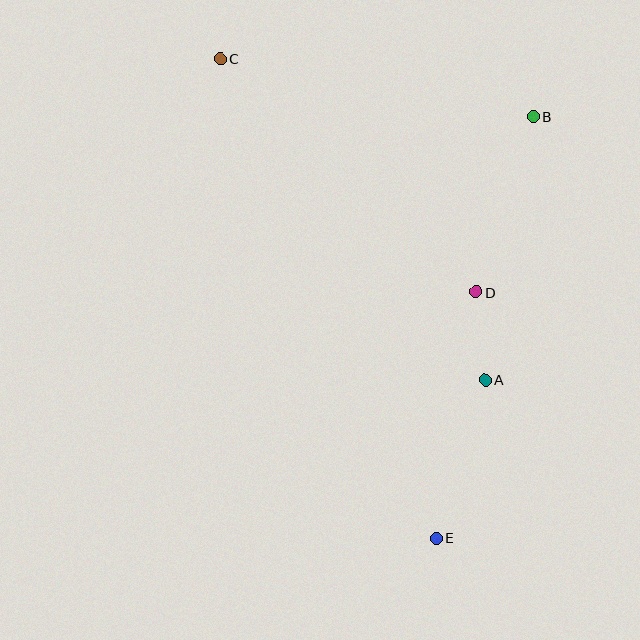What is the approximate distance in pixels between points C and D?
The distance between C and D is approximately 347 pixels.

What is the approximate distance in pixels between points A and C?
The distance between A and C is approximately 417 pixels.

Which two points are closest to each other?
Points A and D are closest to each other.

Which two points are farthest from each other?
Points C and E are farthest from each other.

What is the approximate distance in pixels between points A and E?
The distance between A and E is approximately 166 pixels.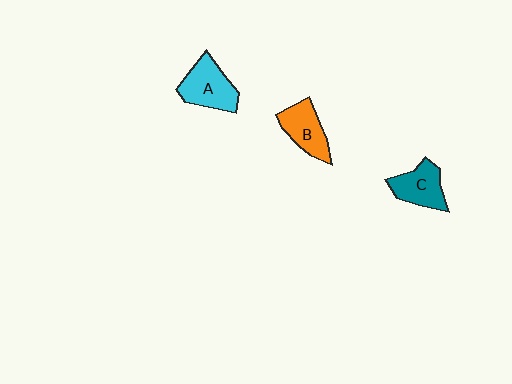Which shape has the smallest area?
Shape C (teal).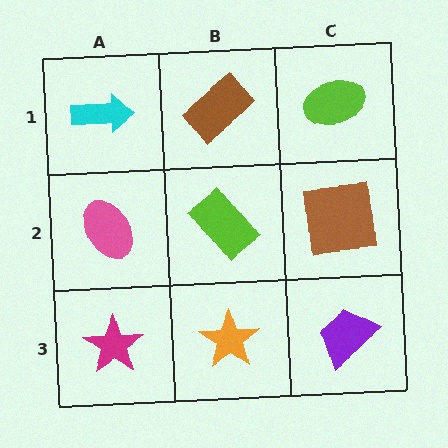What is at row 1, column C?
A lime ellipse.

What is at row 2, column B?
A lime rectangle.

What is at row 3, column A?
A magenta star.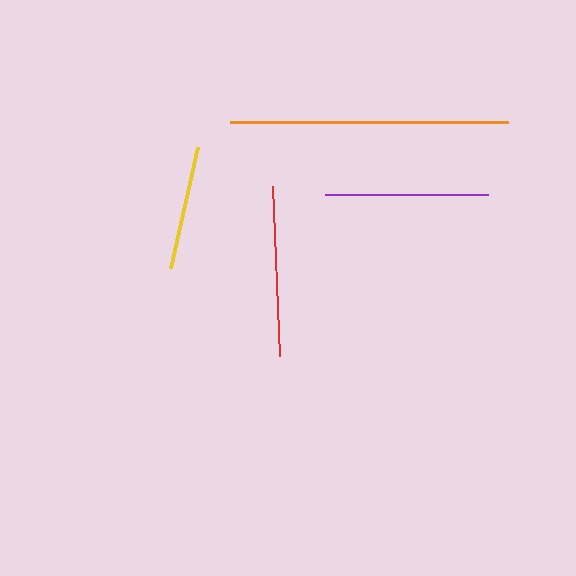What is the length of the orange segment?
The orange segment is approximately 278 pixels long.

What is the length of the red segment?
The red segment is approximately 170 pixels long.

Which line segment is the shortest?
The yellow line is the shortest at approximately 124 pixels.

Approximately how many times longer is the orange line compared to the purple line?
The orange line is approximately 1.7 times the length of the purple line.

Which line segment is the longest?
The orange line is the longest at approximately 278 pixels.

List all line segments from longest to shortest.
From longest to shortest: orange, red, purple, yellow.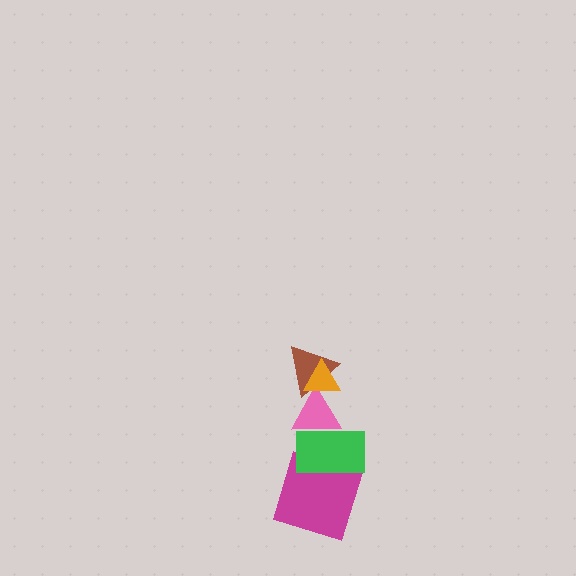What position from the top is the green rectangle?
The green rectangle is 4th from the top.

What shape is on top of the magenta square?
The green rectangle is on top of the magenta square.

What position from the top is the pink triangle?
The pink triangle is 3rd from the top.